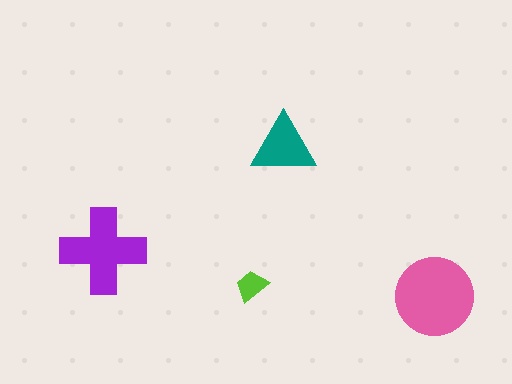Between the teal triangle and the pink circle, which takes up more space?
The pink circle.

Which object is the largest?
The pink circle.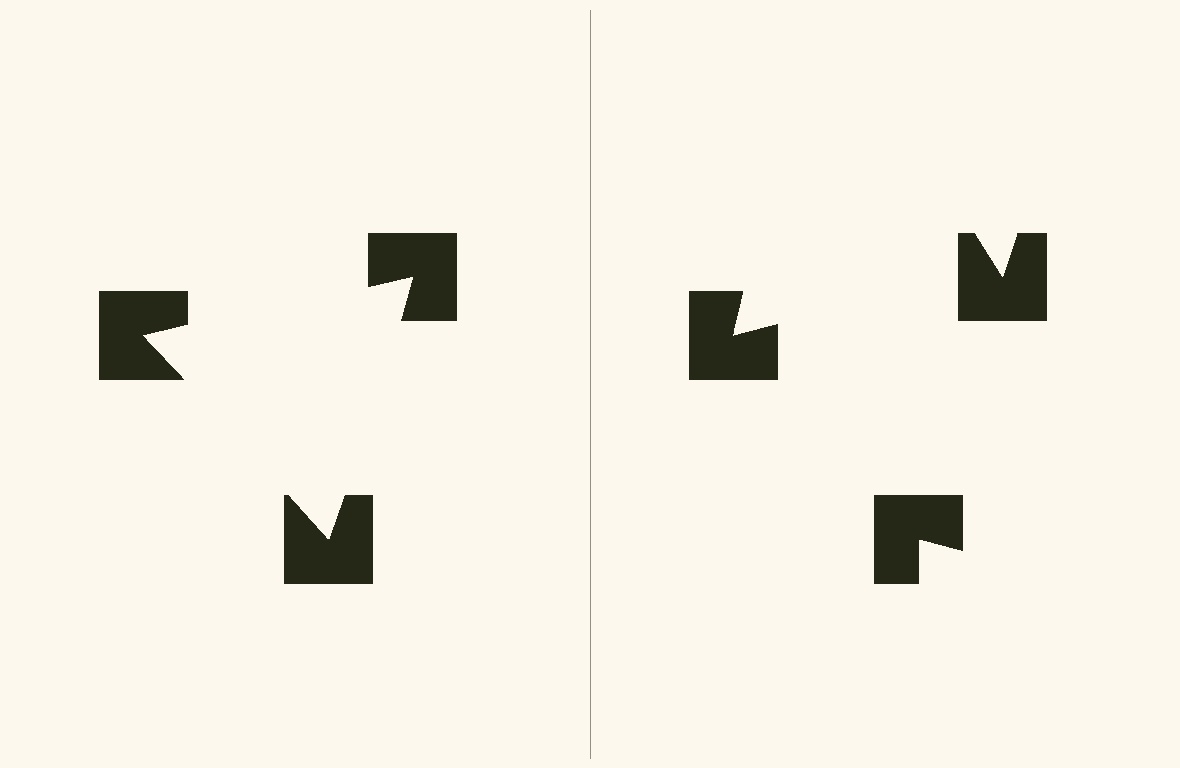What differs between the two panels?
The notched squares are positioned identically on both sides; only the wedge orientations differ. On the left they align to a triangle; on the right they are misaligned.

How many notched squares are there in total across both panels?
6 — 3 on each side.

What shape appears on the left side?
An illusory triangle.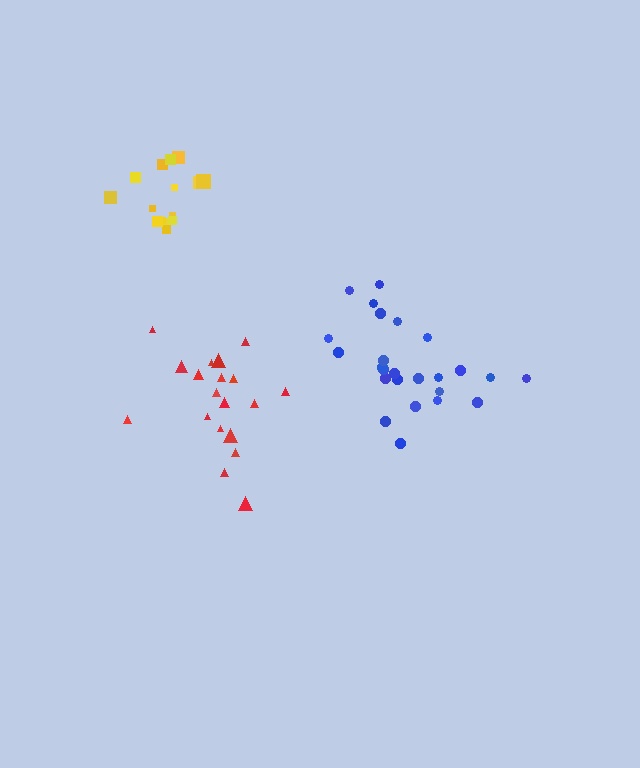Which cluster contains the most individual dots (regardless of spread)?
Blue (25).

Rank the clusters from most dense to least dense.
yellow, red, blue.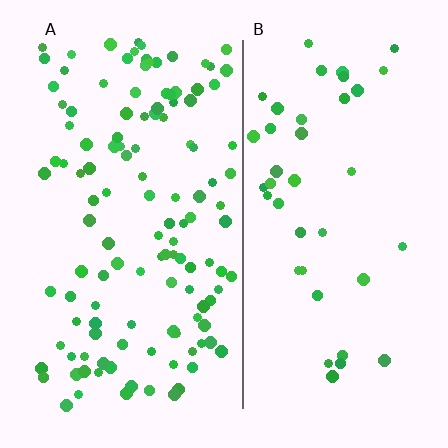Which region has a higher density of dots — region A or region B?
A (the left).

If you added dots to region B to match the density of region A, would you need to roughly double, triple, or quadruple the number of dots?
Approximately triple.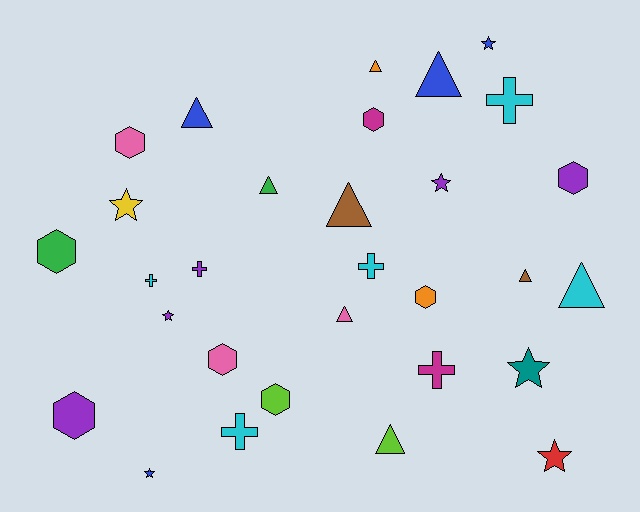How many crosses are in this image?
There are 6 crosses.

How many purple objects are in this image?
There are 5 purple objects.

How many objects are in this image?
There are 30 objects.